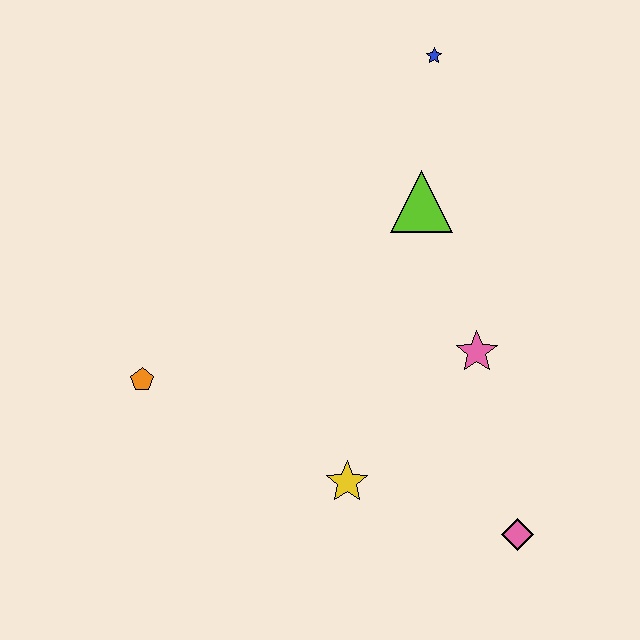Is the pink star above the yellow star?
Yes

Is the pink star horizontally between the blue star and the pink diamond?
Yes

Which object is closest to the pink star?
The lime triangle is closest to the pink star.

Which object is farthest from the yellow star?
The blue star is farthest from the yellow star.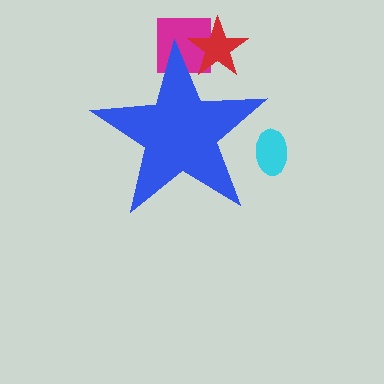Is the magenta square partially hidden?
Yes, the magenta square is partially hidden behind the blue star.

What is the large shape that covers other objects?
A blue star.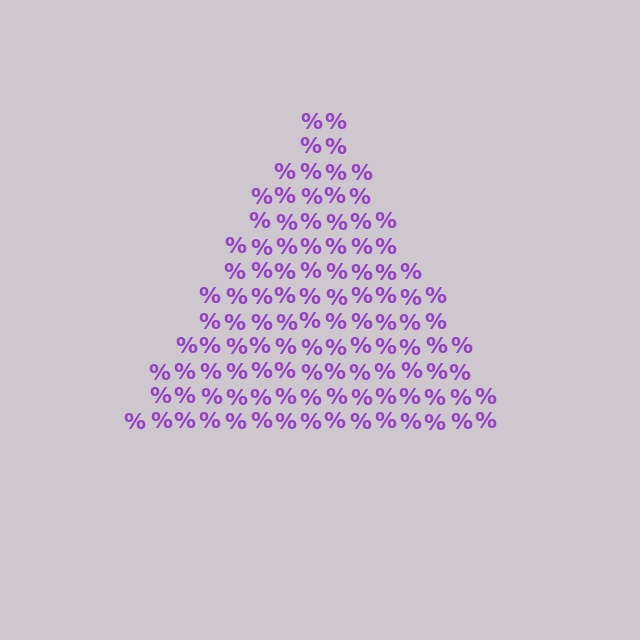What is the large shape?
The large shape is a triangle.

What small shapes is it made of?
It is made of small percent signs.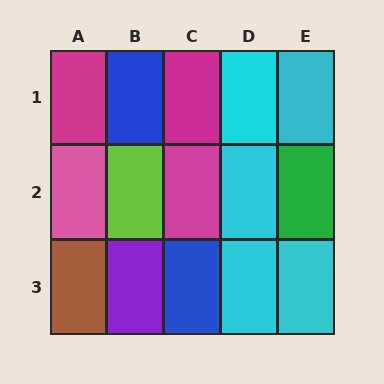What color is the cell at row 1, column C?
Magenta.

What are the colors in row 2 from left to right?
Pink, lime, magenta, cyan, green.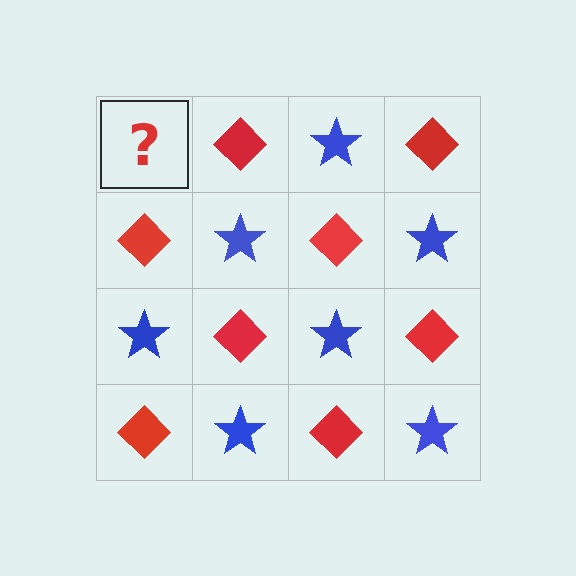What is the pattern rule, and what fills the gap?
The rule is that it alternates blue star and red diamond in a checkerboard pattern. The gap should be filled with a blue star.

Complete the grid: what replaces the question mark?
The question mark should be replaced with a blue star.